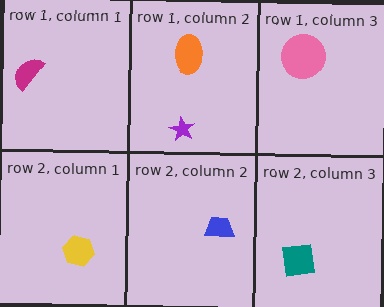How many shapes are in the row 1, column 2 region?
2.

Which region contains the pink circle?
The row 1, column 3 region.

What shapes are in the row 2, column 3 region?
The teal square.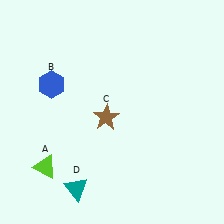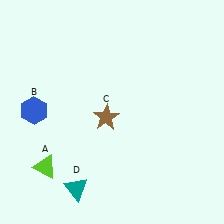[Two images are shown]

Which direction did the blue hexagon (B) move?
The blue hexagon (B) moved down.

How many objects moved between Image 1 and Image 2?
1 object moved between the two images.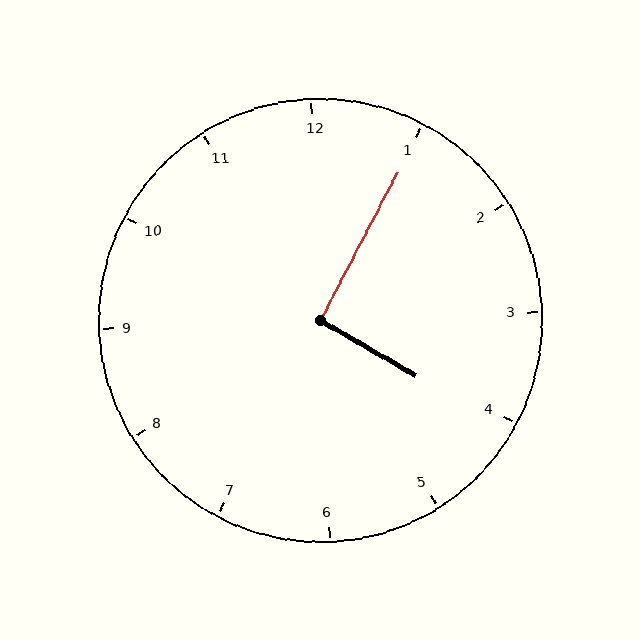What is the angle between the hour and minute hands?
Approximately 92 degrees.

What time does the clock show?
4:05.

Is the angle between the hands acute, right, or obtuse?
It is right.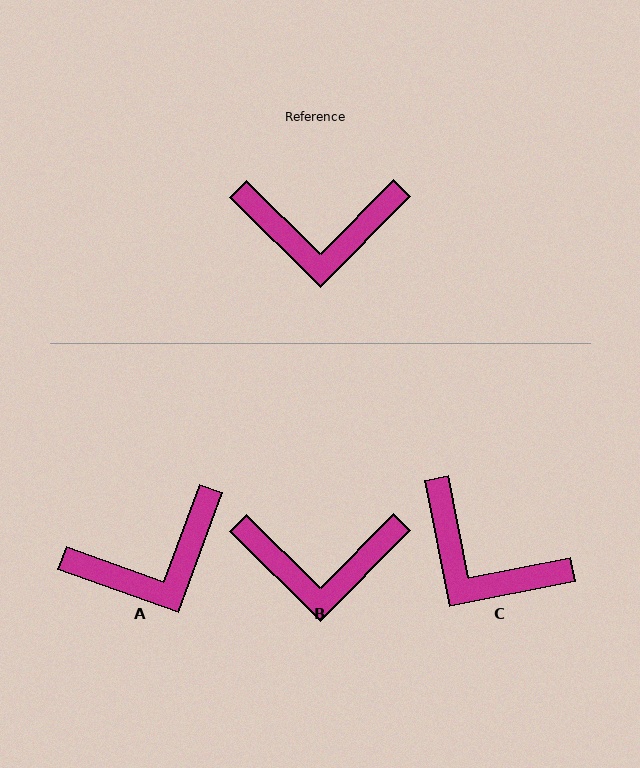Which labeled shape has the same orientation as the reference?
B.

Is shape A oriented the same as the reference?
No, it is off by about 24 degrees.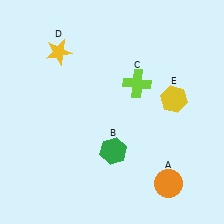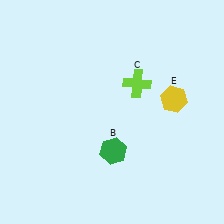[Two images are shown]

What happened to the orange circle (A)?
The orange circle (A) was removed in Image 2. It was in the bottom-right area of Image 1.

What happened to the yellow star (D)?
The yellow star (D) was removed in Image 2. It was in the top-left area of Image 1.